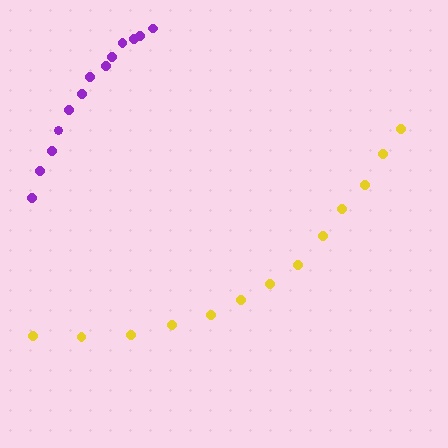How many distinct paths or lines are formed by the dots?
There are 2 distinct paths.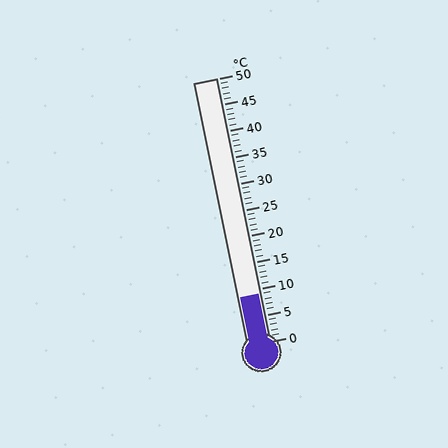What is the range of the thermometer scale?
The thermometer scale ranges from 0°C to 50°C.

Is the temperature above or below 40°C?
The temperature is below 40°C.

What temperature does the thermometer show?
The thermometer shows approximately 9°C.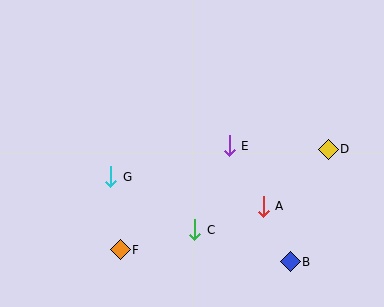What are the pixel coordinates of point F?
Point F is at (120, 250).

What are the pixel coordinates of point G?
Point G is at (111, 177).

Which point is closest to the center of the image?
Point E at (229, 146) is closest to the center.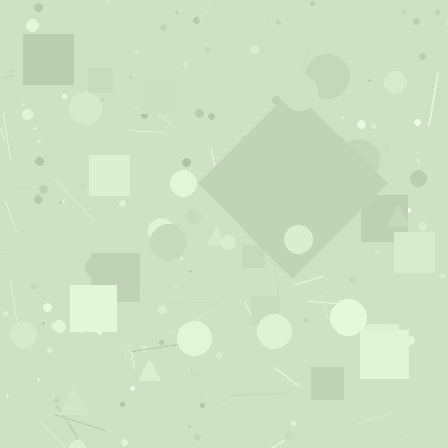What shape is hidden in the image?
A diamond is hidden in the image.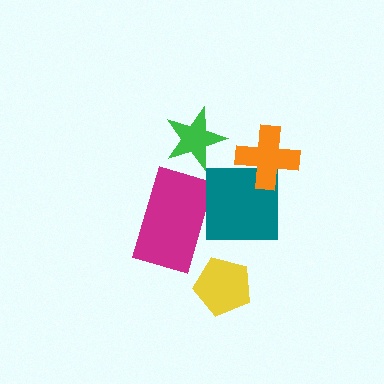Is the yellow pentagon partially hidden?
No, no other shape covers it.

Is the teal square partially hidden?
Yes, it is partially covered by another shape.